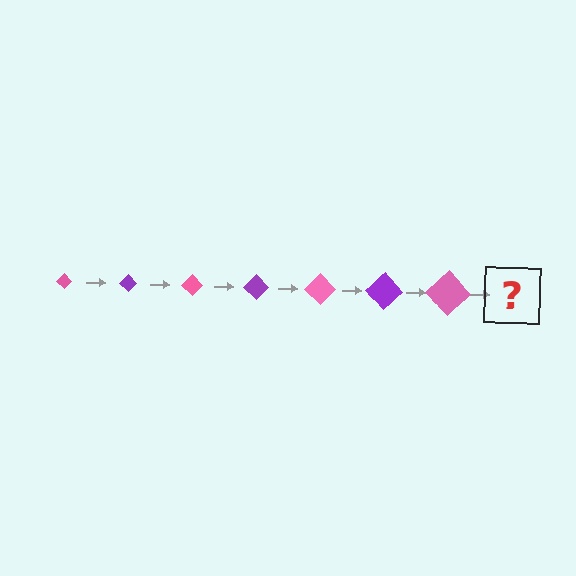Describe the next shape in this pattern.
It should be a purple diamond, larger than the previous one.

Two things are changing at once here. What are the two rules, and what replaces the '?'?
The two rules are that the diamond grows larger each step and the color cycles through pink and purple. The '?' should be a purple diamond, larger than the previous one.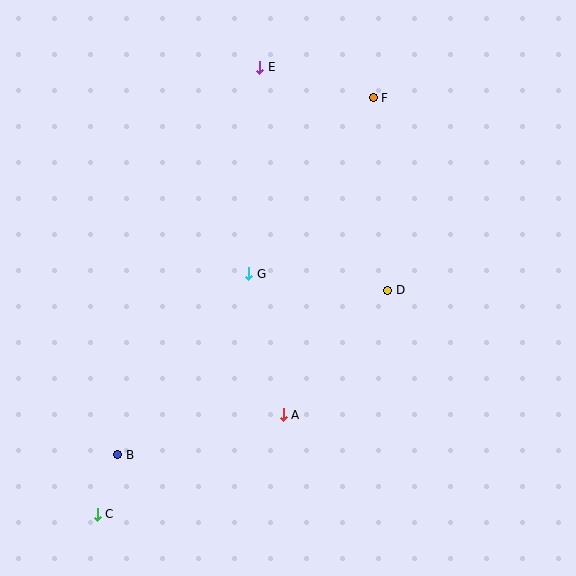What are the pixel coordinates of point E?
Point E is at (260, 67).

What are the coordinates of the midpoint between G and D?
The midpoint between G and D is at (318, 282).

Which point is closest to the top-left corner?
Point E is closest to the top-left corner.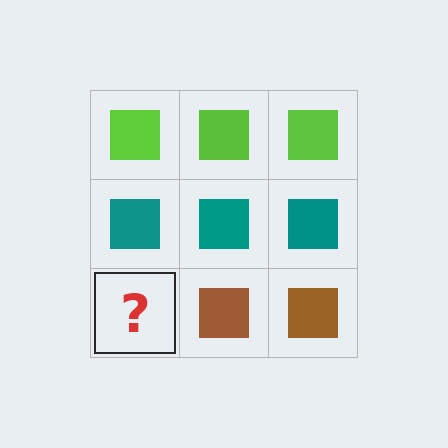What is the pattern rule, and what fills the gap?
The rule is that each row has a consistent color. The gap should be filled with a brown square.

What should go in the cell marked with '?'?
The missing cell should contain a brown square.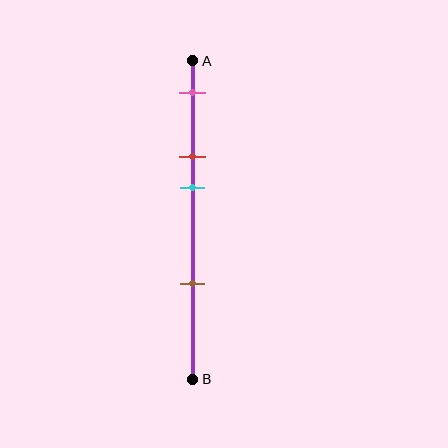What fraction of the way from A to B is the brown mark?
The brown mark is approximately 70% (0.7) of the way from A to B.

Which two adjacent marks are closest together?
The red and cyan marks are the closest adjacent pair.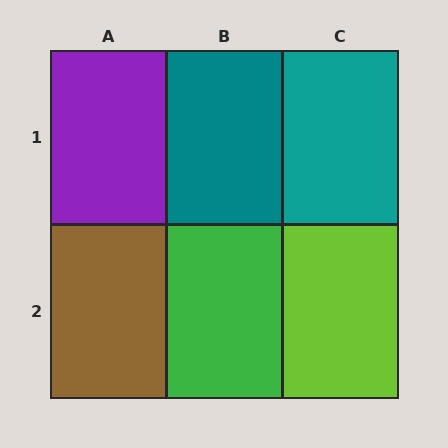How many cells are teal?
2 cells are teal.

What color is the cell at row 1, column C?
Teal.